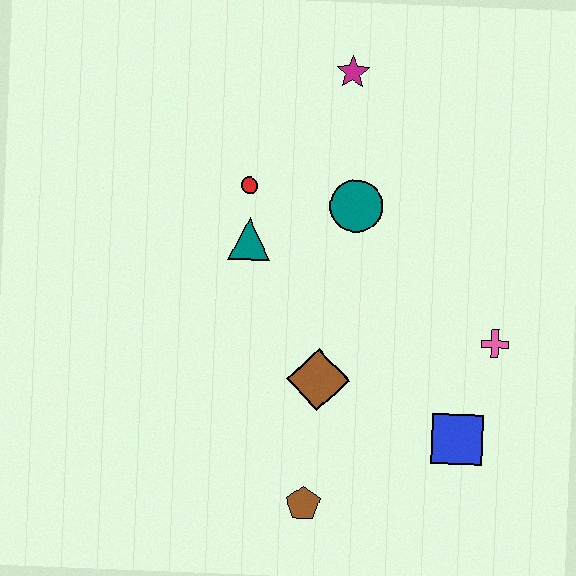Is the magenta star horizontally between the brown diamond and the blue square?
Yes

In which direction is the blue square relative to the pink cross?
The blue square is below the pink cross.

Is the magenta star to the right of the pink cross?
No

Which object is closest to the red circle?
The teal triangle is closest to the red circle.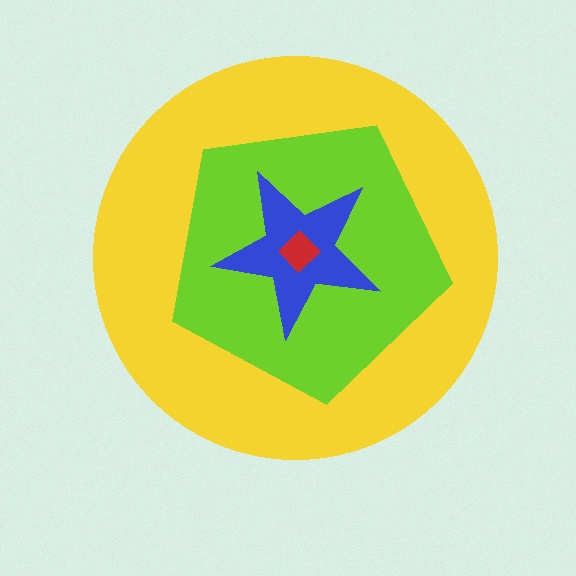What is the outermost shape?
The yellow circle.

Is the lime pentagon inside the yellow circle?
Yes.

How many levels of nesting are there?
4.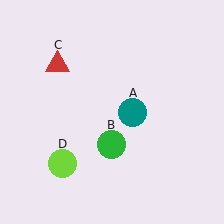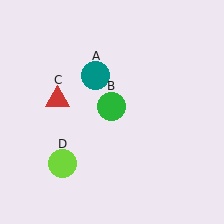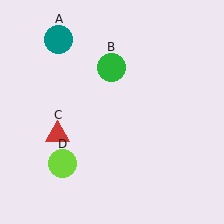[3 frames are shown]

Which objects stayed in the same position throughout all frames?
Lime circle (object D) remained stationary.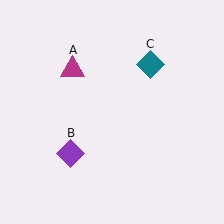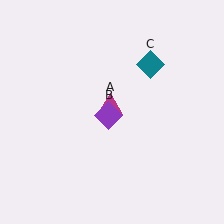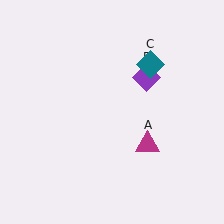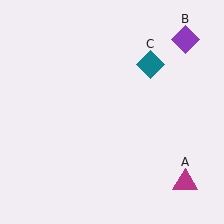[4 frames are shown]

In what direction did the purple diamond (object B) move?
The purple diamond (object B) moved up and to the right.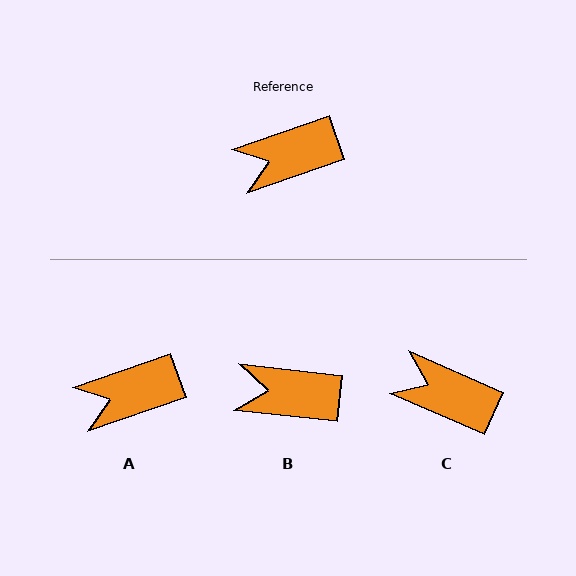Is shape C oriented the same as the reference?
No, it is off by about 43 degrees.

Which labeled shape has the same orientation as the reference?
A.